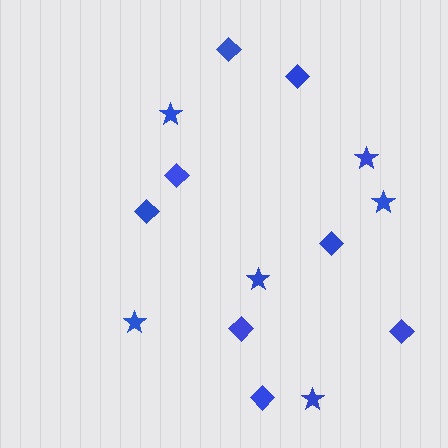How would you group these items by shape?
There are 2 groups: one group of diamonds (8) and one group of stars (6).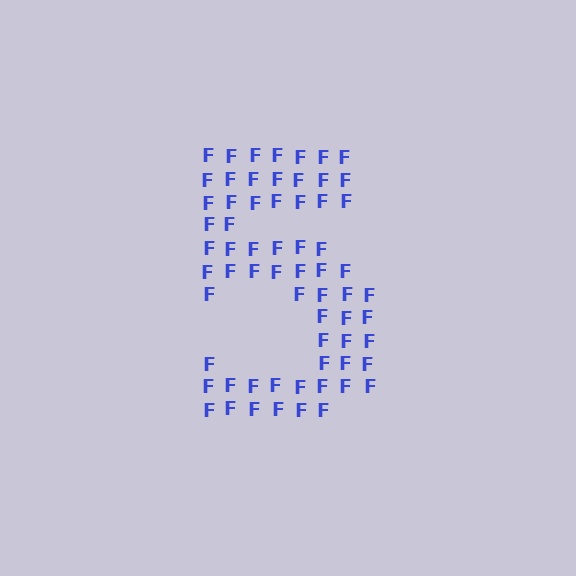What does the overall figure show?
The overall figure shows the digit 5.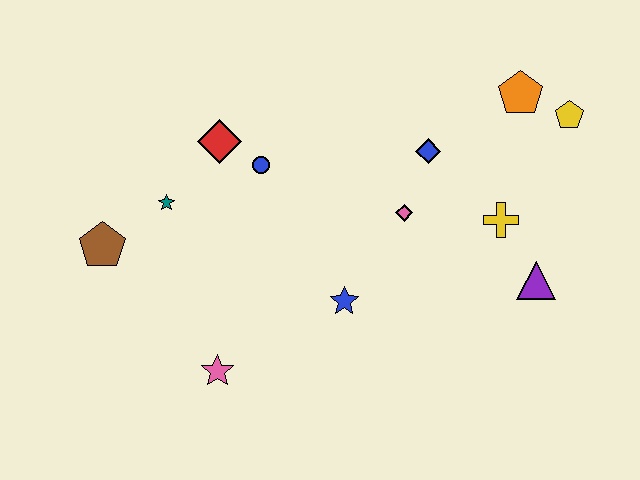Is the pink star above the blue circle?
No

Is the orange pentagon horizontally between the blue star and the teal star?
No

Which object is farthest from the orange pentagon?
The brown pentagon is farthest from the orange pentagon.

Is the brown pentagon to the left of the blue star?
Yes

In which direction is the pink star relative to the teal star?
The pink star is below the teal star.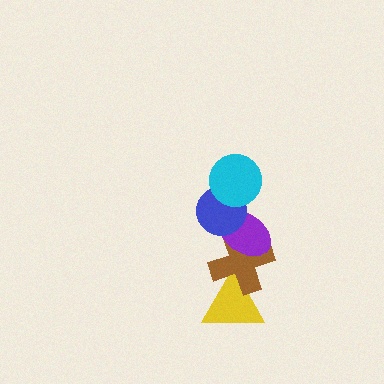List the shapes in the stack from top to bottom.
From top to bottom: the cyan circle, the blue circle, the purple ellipse, the brown cross, the yellow triangle.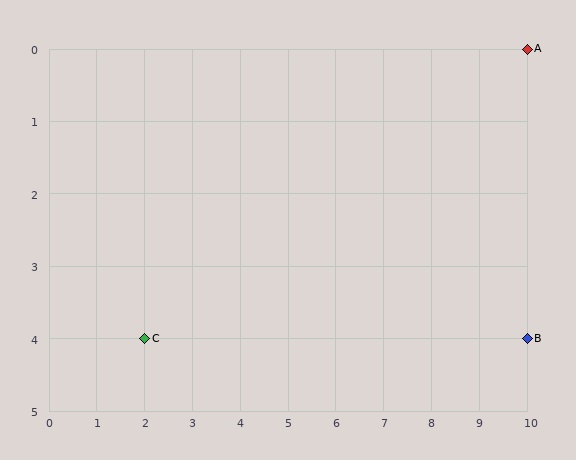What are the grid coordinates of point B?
Point B is at grid coordinates (10, 4).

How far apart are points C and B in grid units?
Points C and B are 8 columns apart.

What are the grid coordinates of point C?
Point C is at grid coordinates (2, 4).